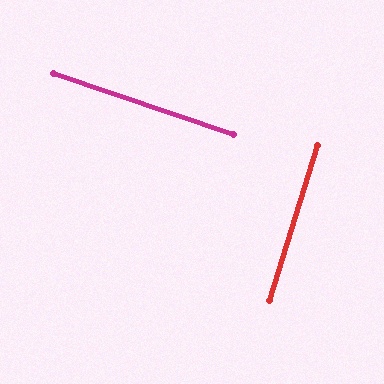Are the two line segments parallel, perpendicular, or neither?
Perpendicular — they meet at approximately 89°.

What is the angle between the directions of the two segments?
Approximately 89 degrees.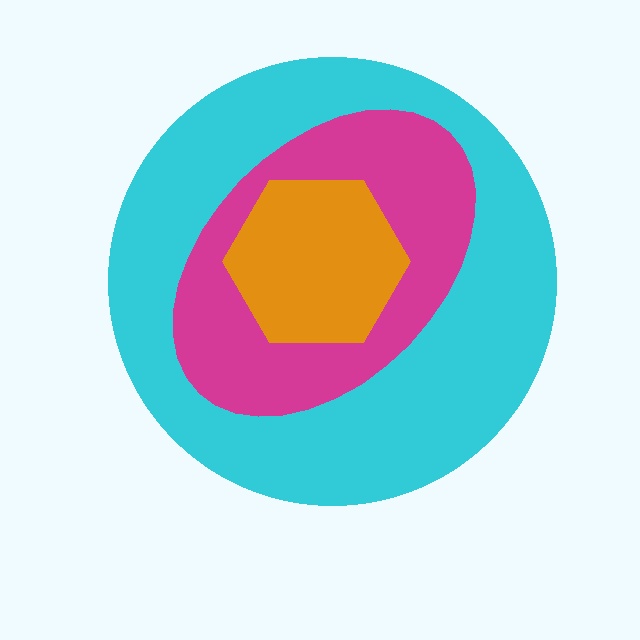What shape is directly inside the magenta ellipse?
The orange hexagon.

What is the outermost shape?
The cyan circle.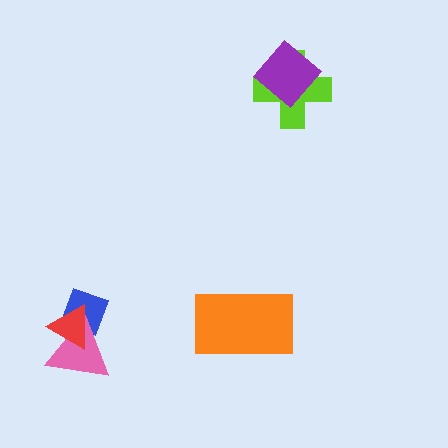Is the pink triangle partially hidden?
Yes, it is partially covered by another shape.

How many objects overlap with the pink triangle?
2 objects overlap with the pink triangle.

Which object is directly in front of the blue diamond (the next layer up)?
The pink triangle is directly in front of the blue diamond.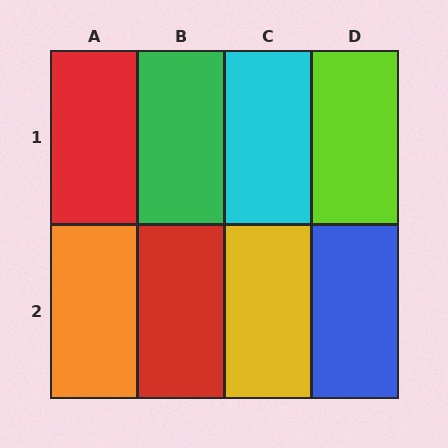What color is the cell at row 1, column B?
Green.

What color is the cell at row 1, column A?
Red.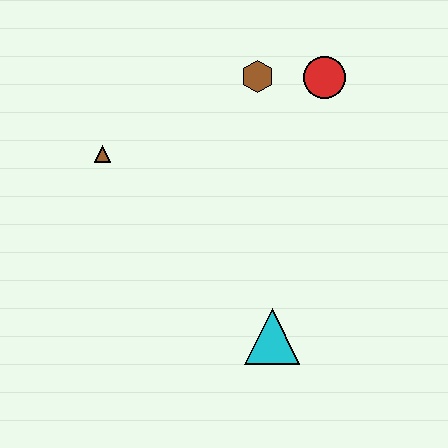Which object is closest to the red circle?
The brown hexagon is closest to the red circle.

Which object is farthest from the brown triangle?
The cyan triangle is farthest from the brown triangle.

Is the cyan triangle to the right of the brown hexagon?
Yes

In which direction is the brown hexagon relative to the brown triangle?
The brown hexagon is to the right of the brown triangle.